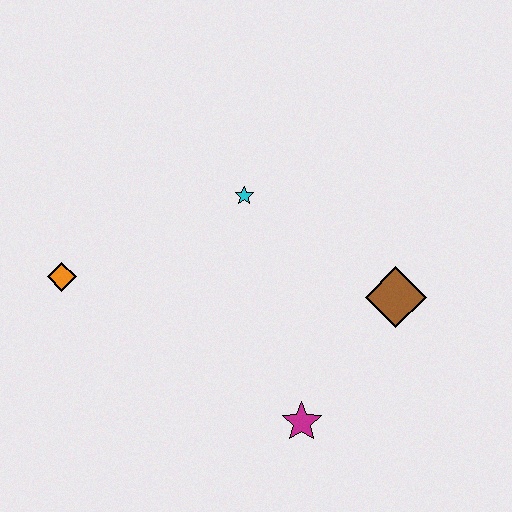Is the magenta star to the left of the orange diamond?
No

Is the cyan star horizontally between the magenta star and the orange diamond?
Yes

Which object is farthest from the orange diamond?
The brown diamond is farthest from the orange diamond.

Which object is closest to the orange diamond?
The cyan star is closest to the orange diamond.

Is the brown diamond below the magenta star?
No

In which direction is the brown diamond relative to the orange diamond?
The brown diamond is to the right of the orange diamond.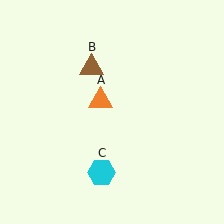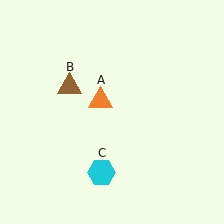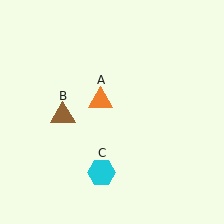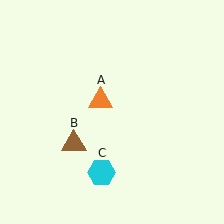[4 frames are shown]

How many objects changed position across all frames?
1 object changed position: brown triangle (object B).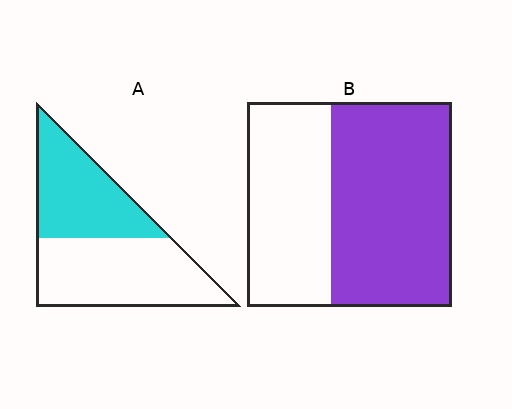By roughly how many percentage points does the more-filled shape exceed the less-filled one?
By roughly 15 percentage points (B over A).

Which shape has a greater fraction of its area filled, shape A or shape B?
Shape B.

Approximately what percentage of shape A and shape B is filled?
A is approximately 45% and B is approximately 60%.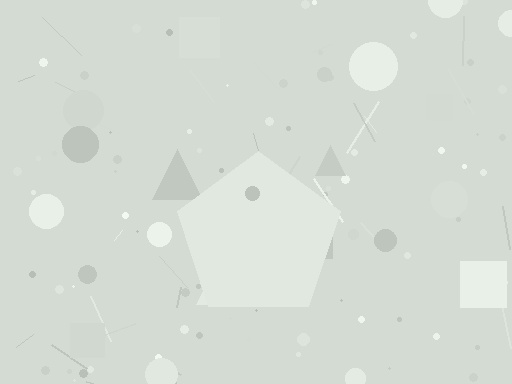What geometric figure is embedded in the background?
A pentagon is embedded in the background.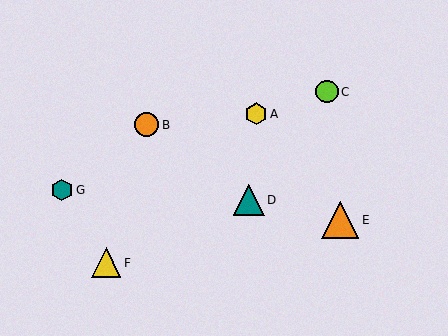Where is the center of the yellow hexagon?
The center of the yellow hexagon is at (256, 114).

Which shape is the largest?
The orange triangle (labeled E) is the largest.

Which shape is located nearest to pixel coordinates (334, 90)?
The lime circle (labeled C) at (327, 92) is nearest to that location.